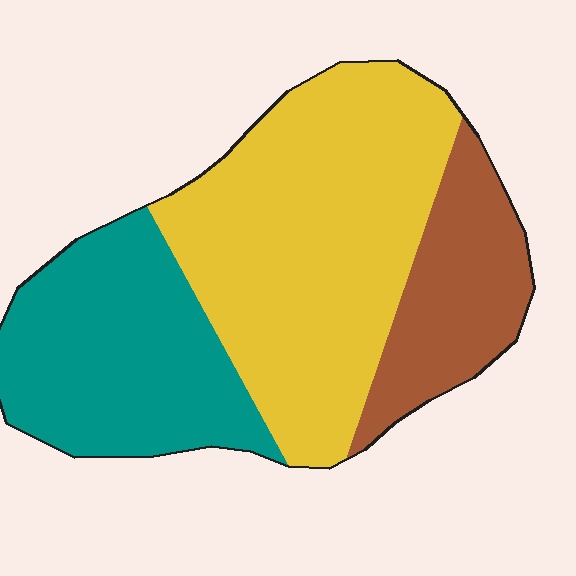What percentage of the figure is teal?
Teal covers about 30% of the figure.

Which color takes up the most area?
Yellow, at roughly 50%.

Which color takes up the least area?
Brown, at roughly 20%.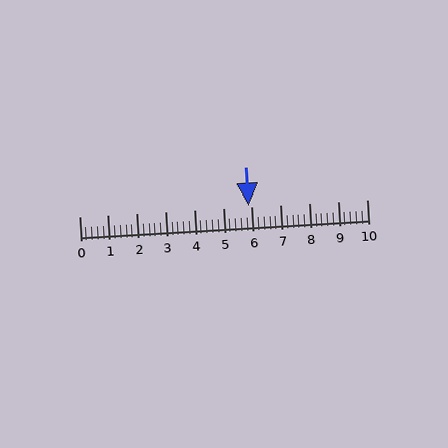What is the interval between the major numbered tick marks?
The major tick marks are spaced 1 units apart.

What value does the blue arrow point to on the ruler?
The blue arrow points to approximately 5.9.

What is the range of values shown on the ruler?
The ruler shows values from 0 to 10.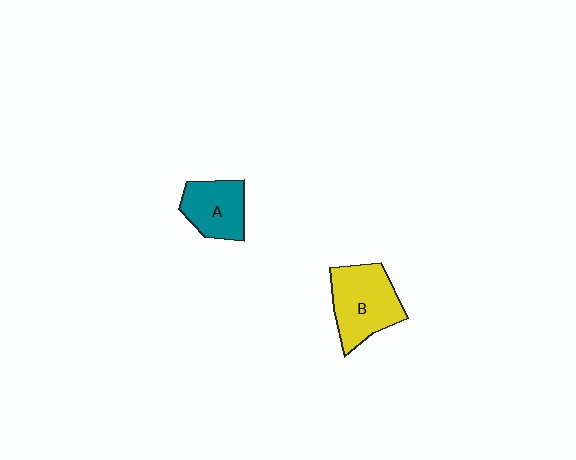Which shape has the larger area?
Shape B (yellow).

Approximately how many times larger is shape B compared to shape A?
Approximately 1.4 times.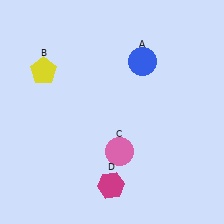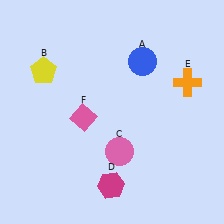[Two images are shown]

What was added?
An orange cross (E), a pink diamond (F) were added in Image 2.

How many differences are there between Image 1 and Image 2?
There are 2 differences between the two images.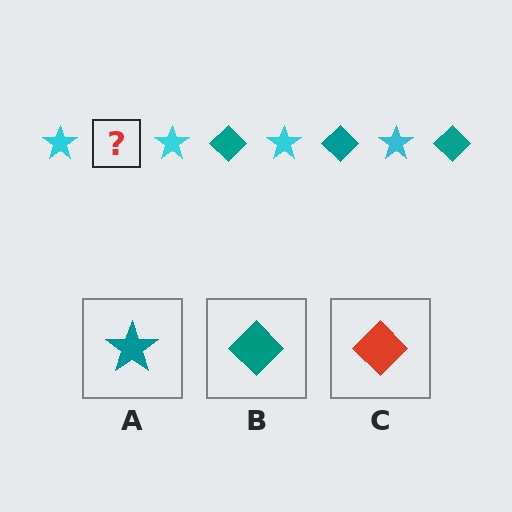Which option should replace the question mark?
Option B.